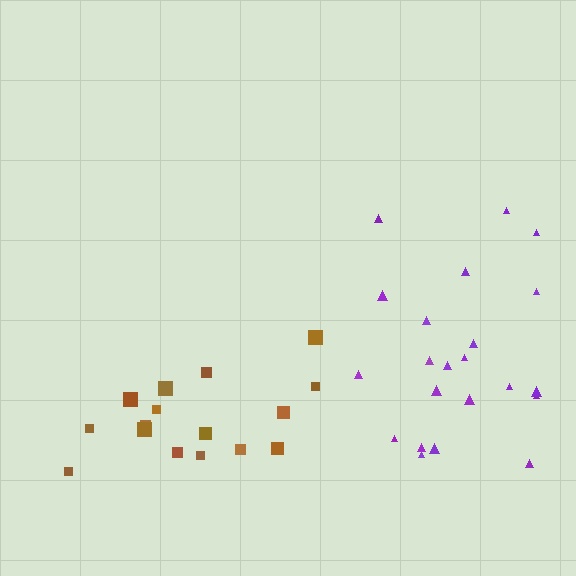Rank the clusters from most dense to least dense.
purple, brown.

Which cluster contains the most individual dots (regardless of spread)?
Purple (22).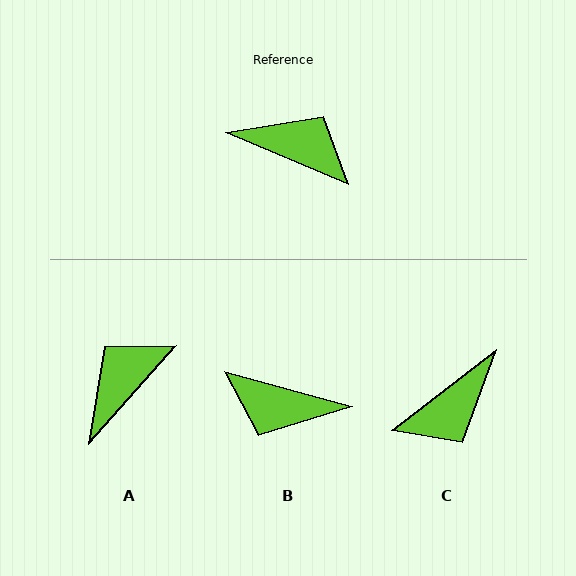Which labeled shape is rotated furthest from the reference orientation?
B, about 172 degrees away.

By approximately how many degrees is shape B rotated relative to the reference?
Approximately 172 degrees clockwise.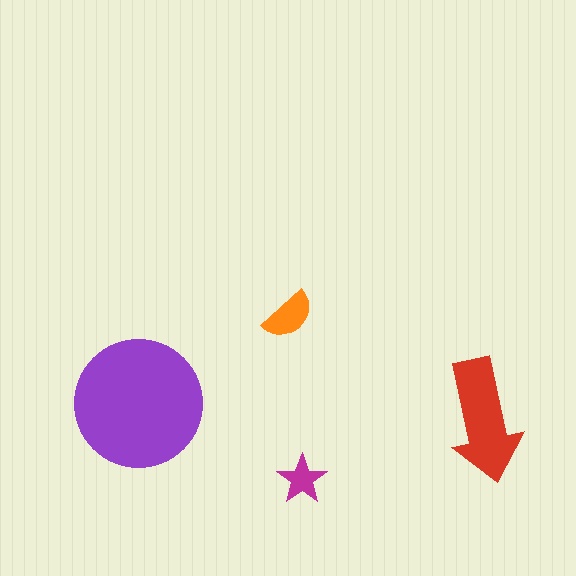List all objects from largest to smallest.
The purple circle, the red arrow, the orange semicircle, the magenta star.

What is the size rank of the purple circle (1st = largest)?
1st.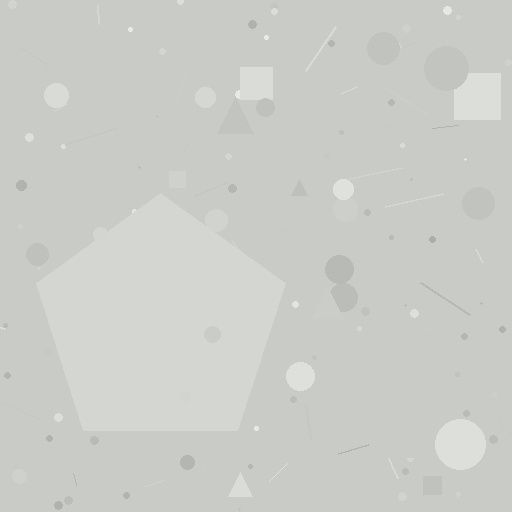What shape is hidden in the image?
A pentagon is hidden in the image.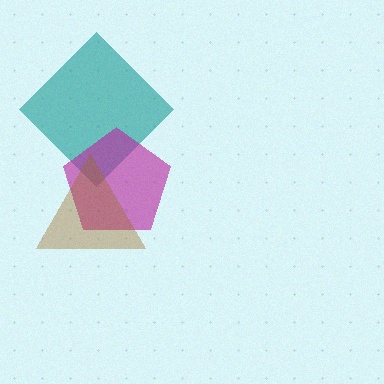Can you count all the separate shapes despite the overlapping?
Yes, there are 3 separate shapes.